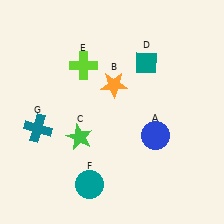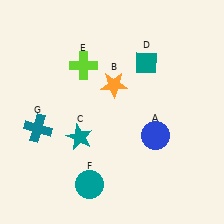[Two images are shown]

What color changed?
The star (C) changed from green in Image 1 to teal in Image 2.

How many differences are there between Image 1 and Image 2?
There is 1 difference between the two images.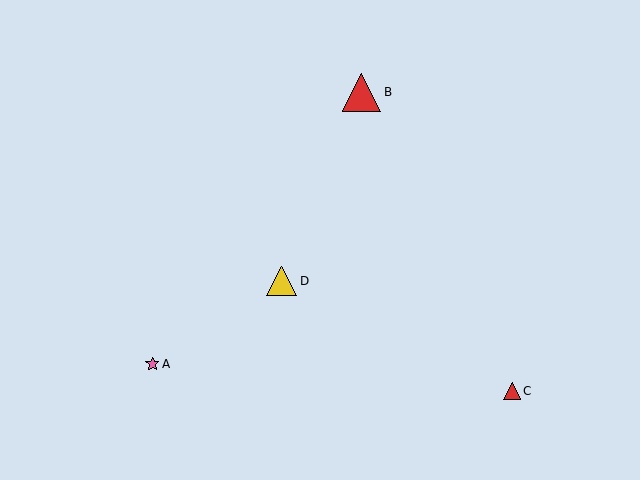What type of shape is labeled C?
Shape C is a red triangle.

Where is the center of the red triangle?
The center of the red triangle is at (512, 391).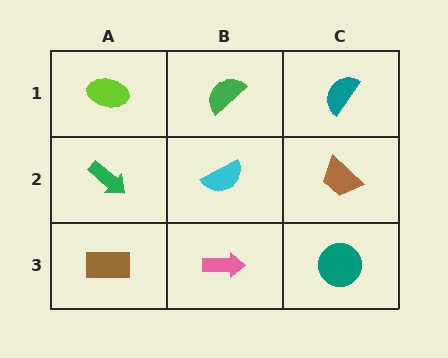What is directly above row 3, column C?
A brown trapezoid.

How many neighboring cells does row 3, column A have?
2.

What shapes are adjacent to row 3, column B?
A cyan semicircle (row 2, column B), a brown rectangle (row 3, column A), a teal circle (row 3, column C).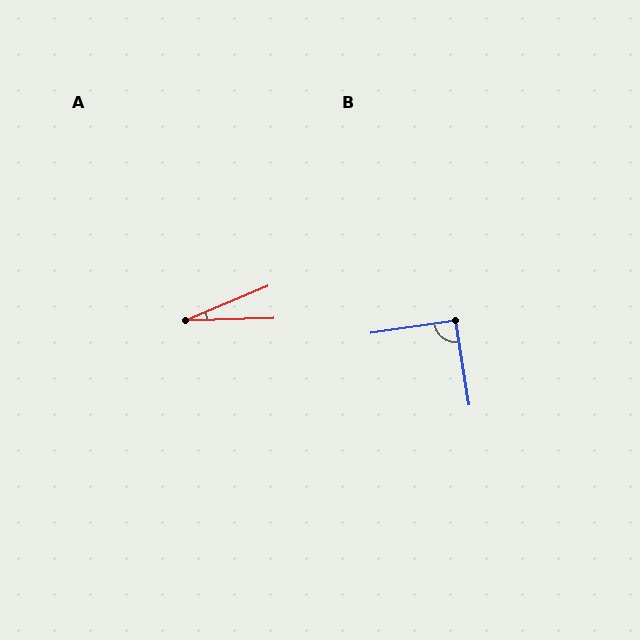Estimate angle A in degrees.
Approximately 21 degrees.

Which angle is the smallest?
A, at approximately 21 degrees.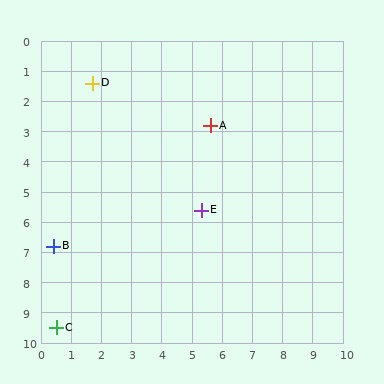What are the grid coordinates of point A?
Point A is at approximately (5.6, 2.8).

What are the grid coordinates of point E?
Point E is at approximately (5.3, 5.6).